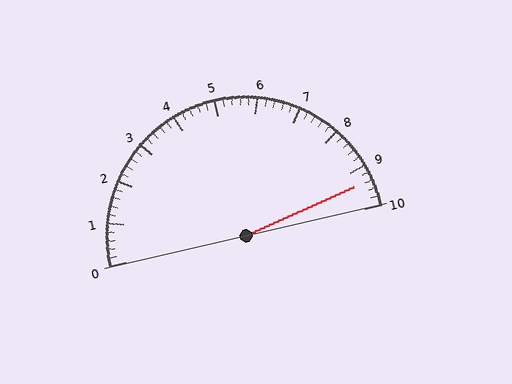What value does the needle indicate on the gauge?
The needle indicates approximately 9.4.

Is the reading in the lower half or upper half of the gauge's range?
The reading is in the upper half of the range (0 to 10).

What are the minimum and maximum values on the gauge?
The gauge ranges from 0 to 10.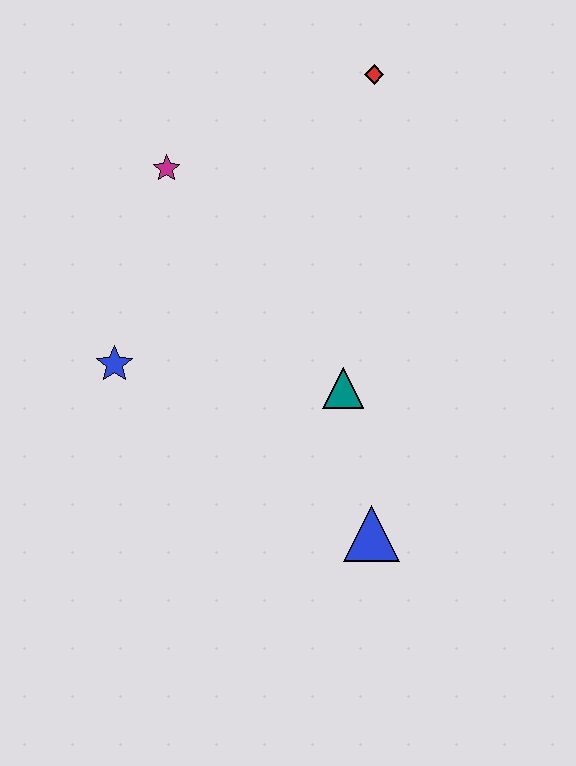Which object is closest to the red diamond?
The magenta star is closest to the red diamond.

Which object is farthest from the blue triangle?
The red diamond is farthest from the blue triangle.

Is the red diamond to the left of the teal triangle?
No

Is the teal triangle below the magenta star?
Yes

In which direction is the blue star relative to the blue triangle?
The blue star is to the left of the blue triangle.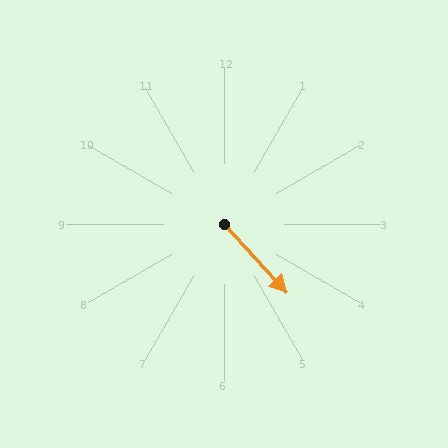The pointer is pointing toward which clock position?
Roughly 5 o'clock.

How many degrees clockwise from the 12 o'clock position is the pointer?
Approximately 138 degrees.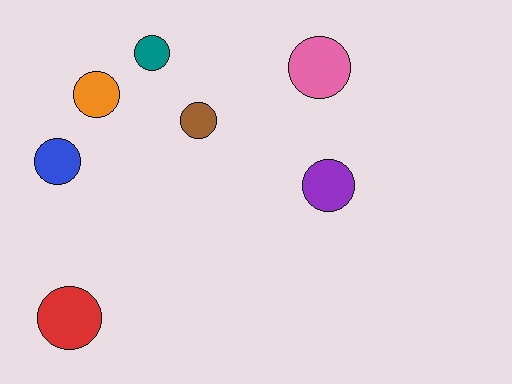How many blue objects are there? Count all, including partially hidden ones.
There is 1 blue object.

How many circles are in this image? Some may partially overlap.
There are 7 circles.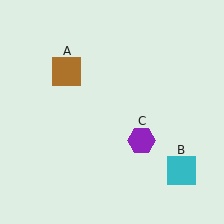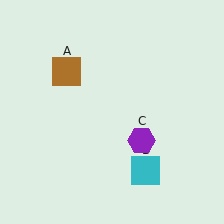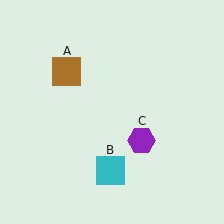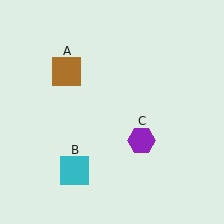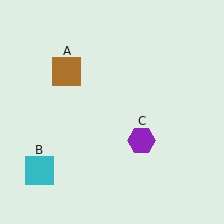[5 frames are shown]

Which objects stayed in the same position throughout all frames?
Brown square (object A) and purple hexagon (object C) remained stationary.